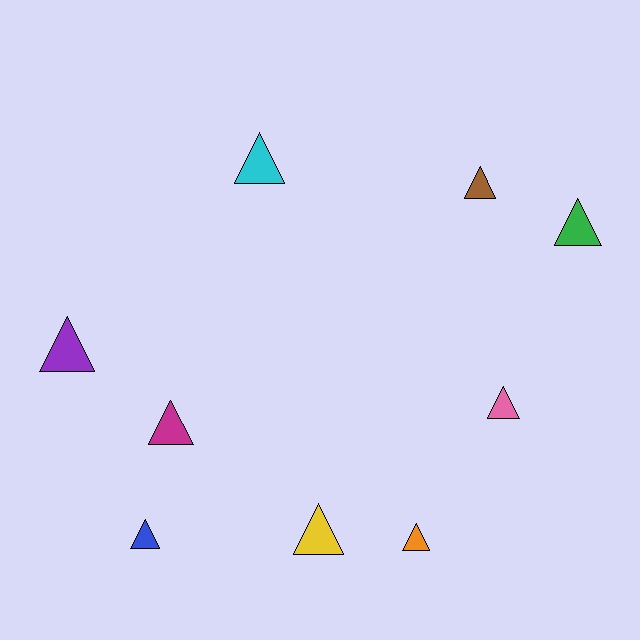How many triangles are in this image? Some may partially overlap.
There are 9 triangles.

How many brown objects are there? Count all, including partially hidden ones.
There is 1 brown object.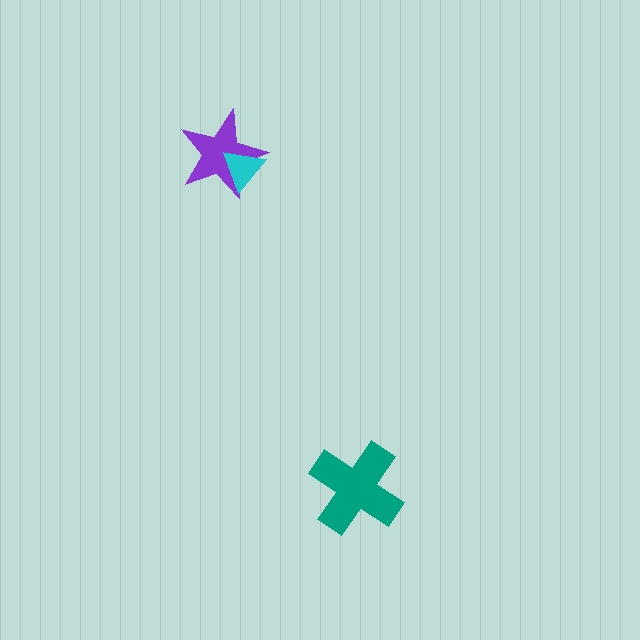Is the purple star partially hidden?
Yes, it is partially covered by another shape.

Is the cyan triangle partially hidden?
No, no other shape covers it.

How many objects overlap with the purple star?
1 object overlaps with the purple star.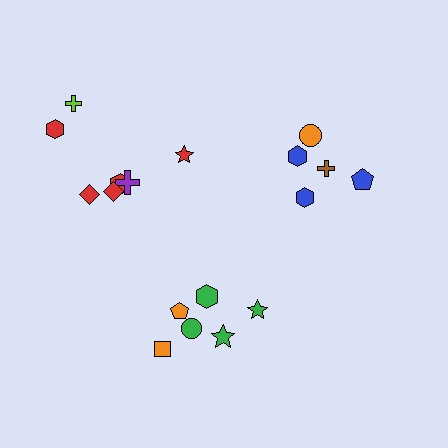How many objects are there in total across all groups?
There are 18 objects.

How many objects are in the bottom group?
There are 6 objects.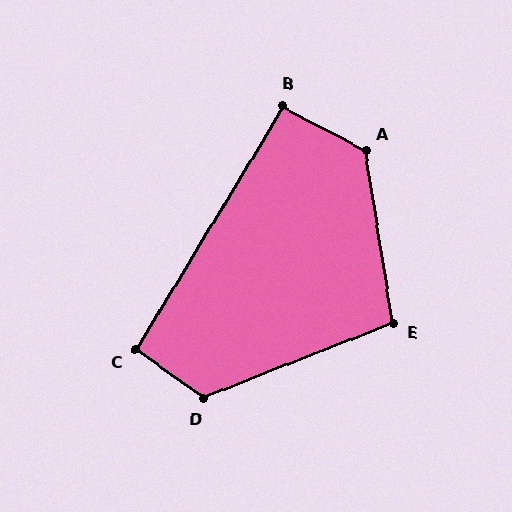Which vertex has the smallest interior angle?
B, at approximately 93 degrees.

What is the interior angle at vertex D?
Approximately 122 degrees (obtuse).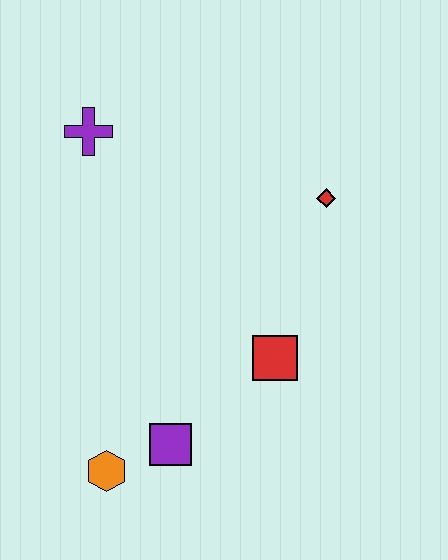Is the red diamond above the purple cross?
No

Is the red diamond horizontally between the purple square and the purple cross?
No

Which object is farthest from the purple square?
The purple cross is farthest from the purple square.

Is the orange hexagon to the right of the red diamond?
No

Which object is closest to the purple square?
The orange hexagon is closest to the purple square.